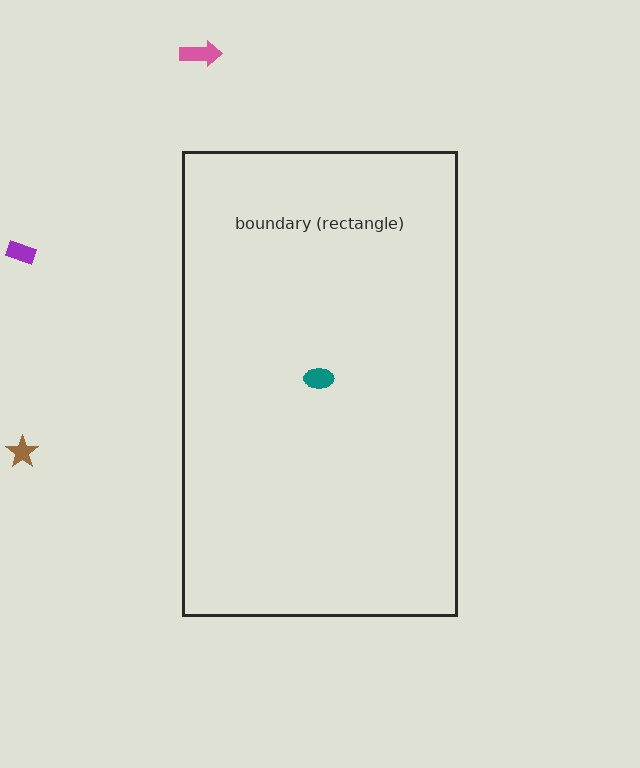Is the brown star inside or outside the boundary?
Outside.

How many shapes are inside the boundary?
1 inside, 3 outside.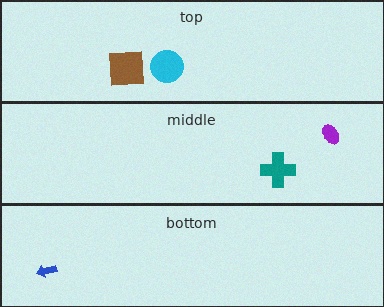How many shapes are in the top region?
2.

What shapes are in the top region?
The cyan circle, the brown square.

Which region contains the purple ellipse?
The middle region.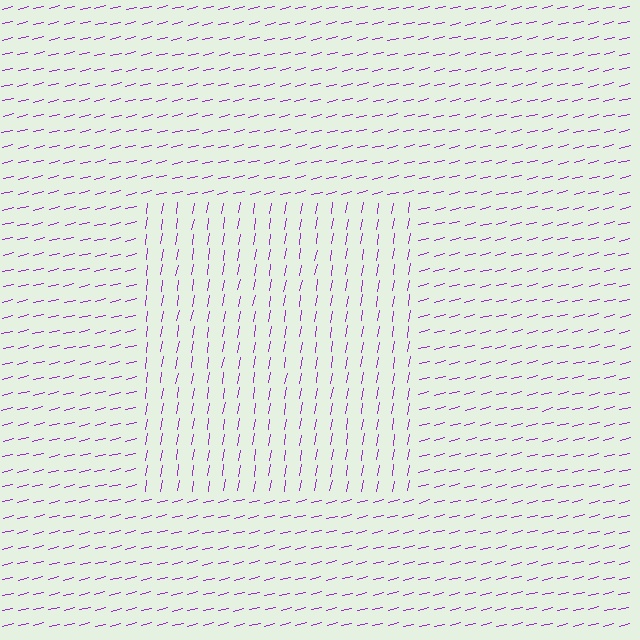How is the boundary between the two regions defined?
The boundary is defined purely by a change in line orientation (approximately 66 degrees difference). All lines are the same color and thickness.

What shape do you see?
I see a rectangle.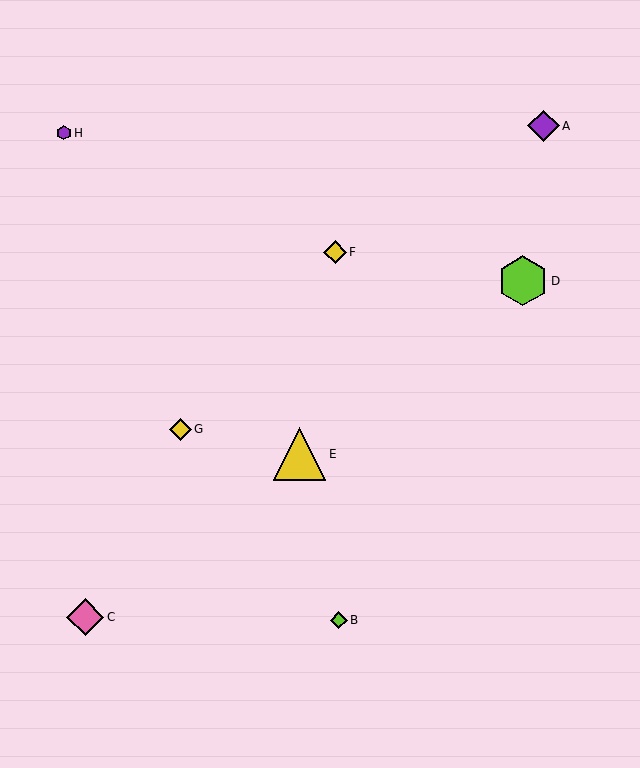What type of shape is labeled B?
Shape B is a lime diamond.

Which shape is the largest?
The yellow triangle (labeled E) is the largest.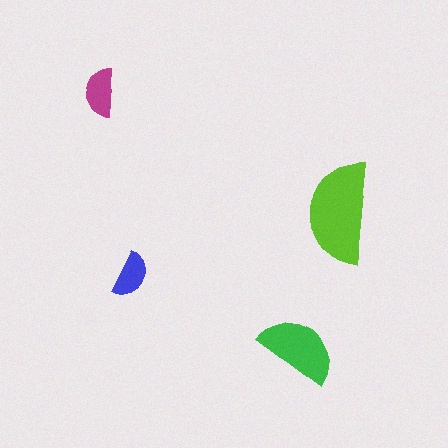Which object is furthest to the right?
The lime semicircle is rightmost.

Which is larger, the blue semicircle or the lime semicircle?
The lime one.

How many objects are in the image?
There are 4 objects in the image.